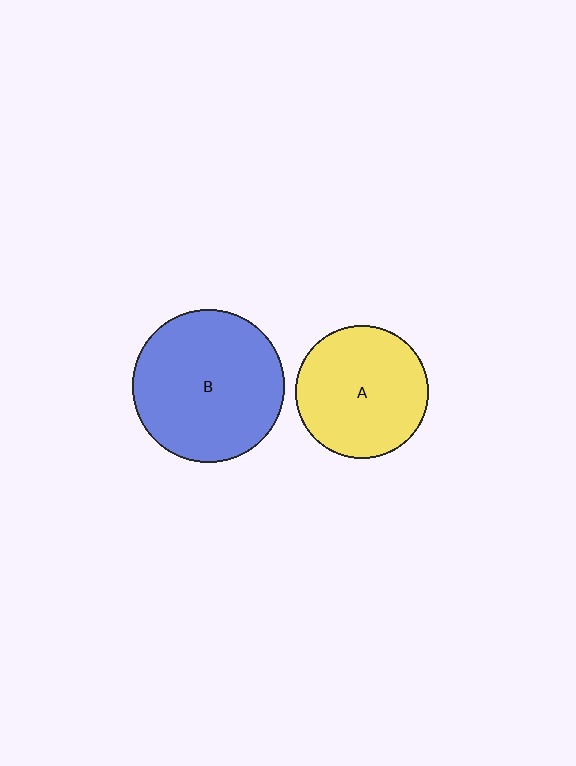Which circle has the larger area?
Circle B (blue).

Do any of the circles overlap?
No, none of the circles overlap.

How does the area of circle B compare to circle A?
Approximately 1.3 times.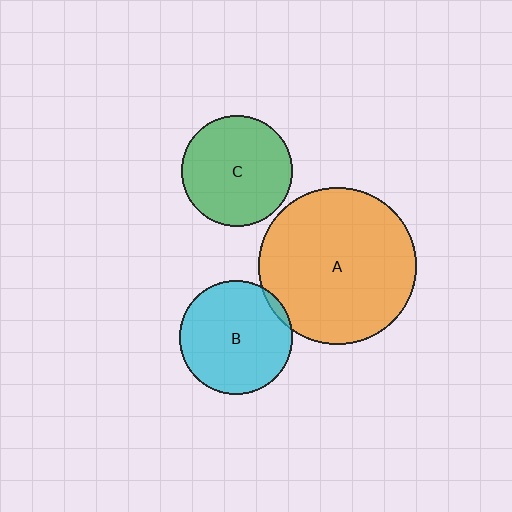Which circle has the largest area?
Circle A (orange).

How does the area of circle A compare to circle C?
Approximately 2.0 times.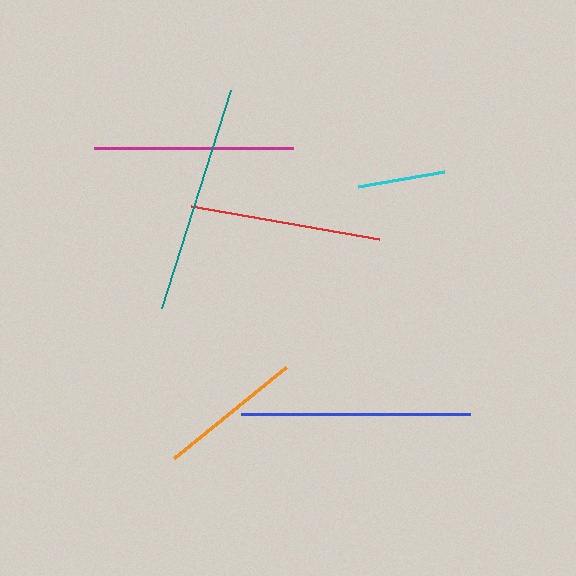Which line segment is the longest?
The blue line is the longest at approximately 230 pixels.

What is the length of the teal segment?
The teal segment is approximately 229 pixels long.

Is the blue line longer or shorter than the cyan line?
The blue line is longer than the cyan line.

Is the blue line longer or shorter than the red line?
The blue line is longer than the red line.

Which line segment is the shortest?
The cyan line is the shortest at approximately 88 pixels.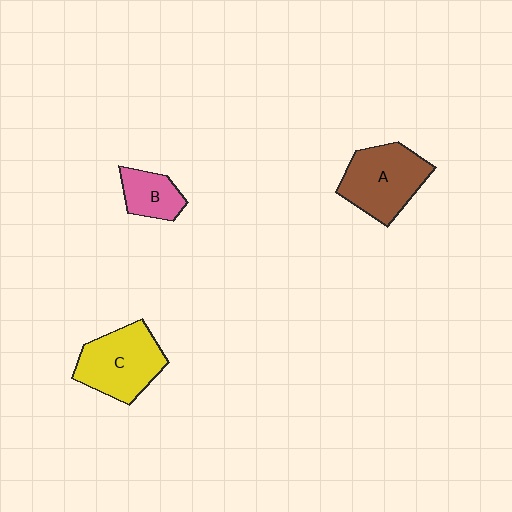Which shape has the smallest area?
Shape B (pink).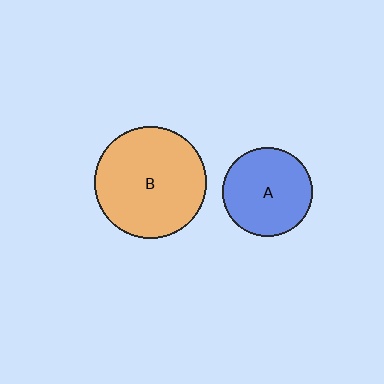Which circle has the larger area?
Circle B (orange).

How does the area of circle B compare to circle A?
Approximately 1.6 times.